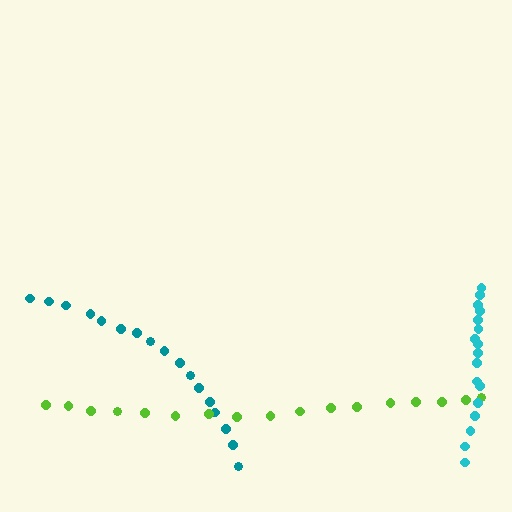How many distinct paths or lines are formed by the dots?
There are 3 distinct paths.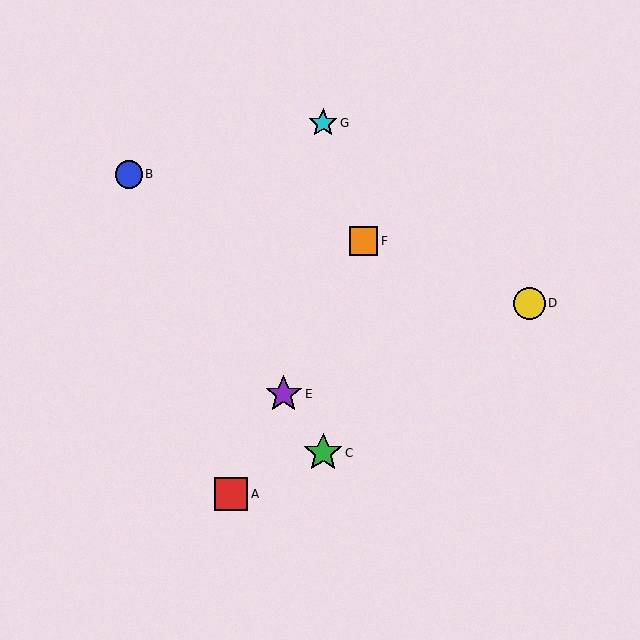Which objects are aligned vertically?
Objects C, G are aligned vertically.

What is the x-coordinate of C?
Object C is at x≈323.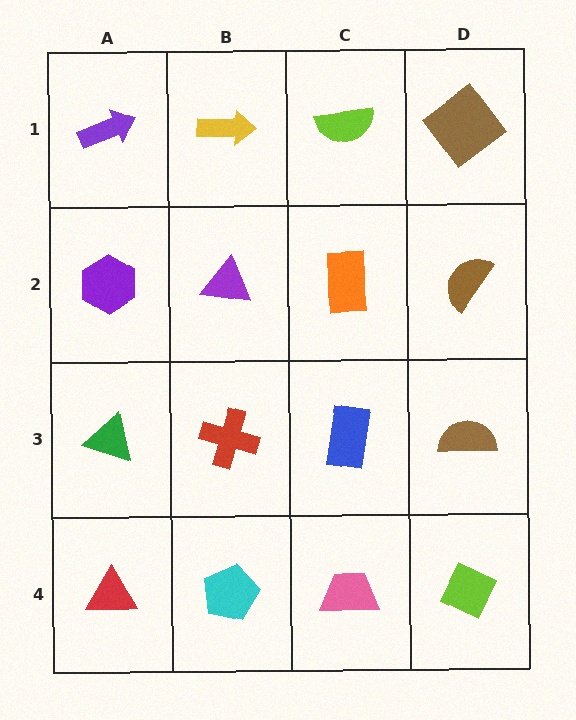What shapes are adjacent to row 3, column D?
A brown semicircle (row 2, column D), a lime diamond (row 4, column D), a blue rectangle (row 3, column C).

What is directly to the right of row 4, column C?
A lime diamond.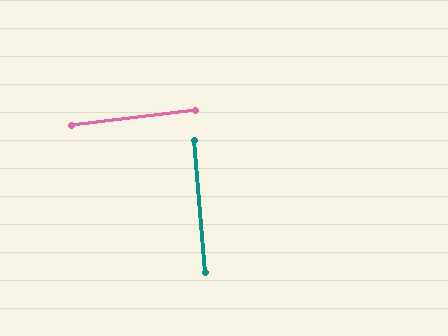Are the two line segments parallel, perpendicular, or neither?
Perpendicular — they meet at approximately 88°.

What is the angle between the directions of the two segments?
Approximately 88 degrees.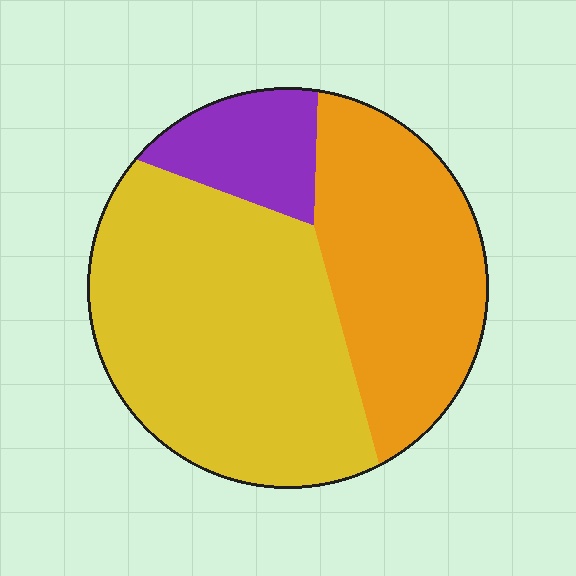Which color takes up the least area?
Purple, at roughly 10%.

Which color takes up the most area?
Yellow, at roughly 55%.